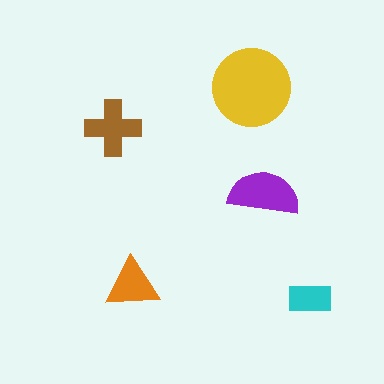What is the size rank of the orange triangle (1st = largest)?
4th.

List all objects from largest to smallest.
The yellow circle, the purple semicircle, the brown cross, the orange triangle, the cyan rectangle.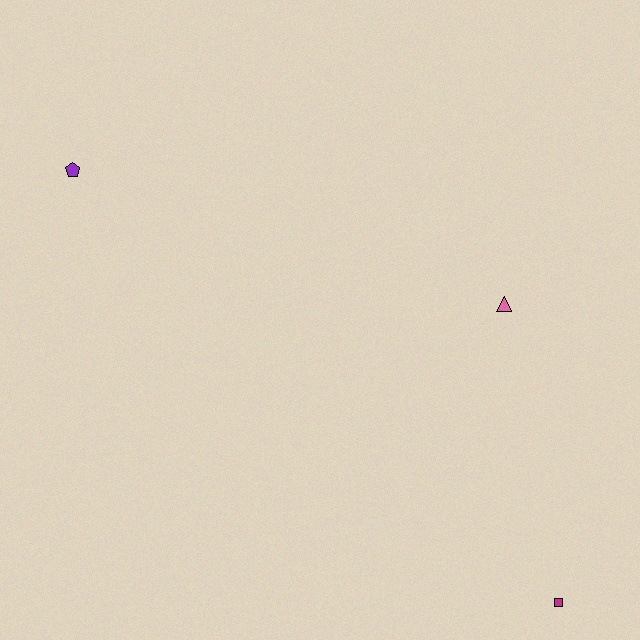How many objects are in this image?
There are 3 objects.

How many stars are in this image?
There are no stars.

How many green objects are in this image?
There are no green objects.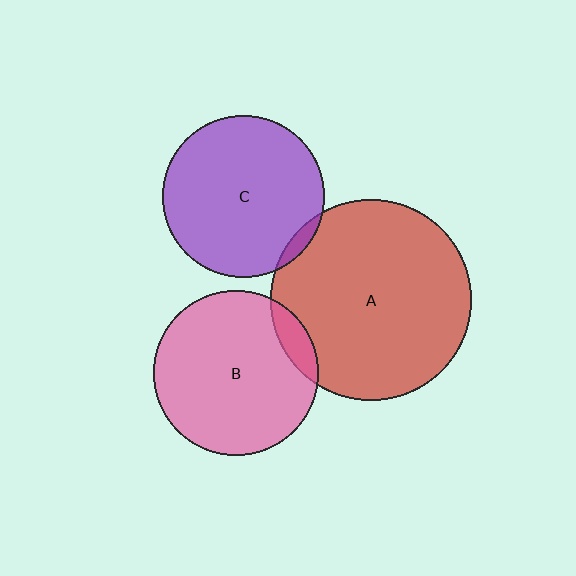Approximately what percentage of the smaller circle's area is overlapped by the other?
Approximately 5%.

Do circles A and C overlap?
Yes.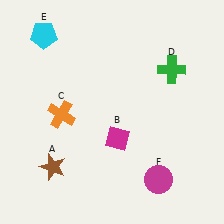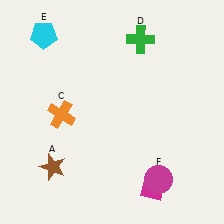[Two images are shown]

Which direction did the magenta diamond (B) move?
The magenta diamond (B) moved down.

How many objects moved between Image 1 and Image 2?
2 objects moved between the two images.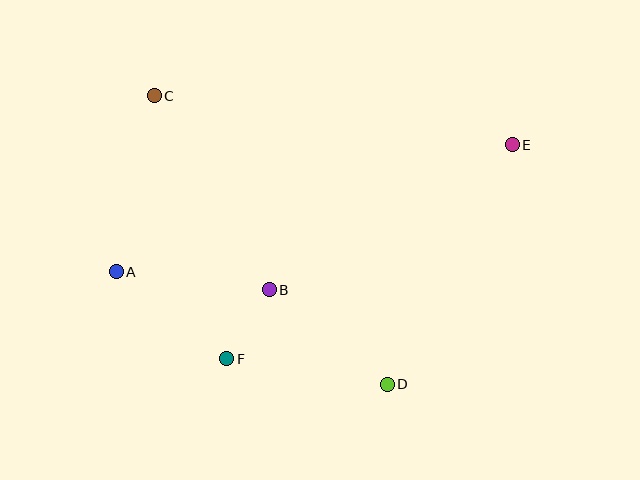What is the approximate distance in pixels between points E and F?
The distance between E and F is approximately 357 pixels.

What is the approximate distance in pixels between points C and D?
The distance between C and D is approximately 371 pixels.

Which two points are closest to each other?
Points B and F are closest to each other.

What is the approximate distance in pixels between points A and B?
The distance between A and B is approximately 154 pixels.